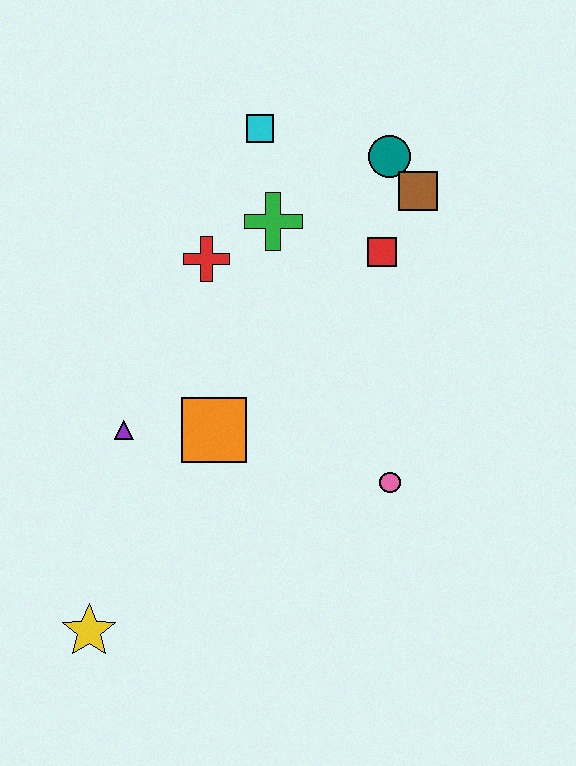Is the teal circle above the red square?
Yes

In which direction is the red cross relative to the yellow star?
The red cross is above the yellow star.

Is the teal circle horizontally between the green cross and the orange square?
No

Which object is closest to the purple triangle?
The orange square is closest to the purple triangle.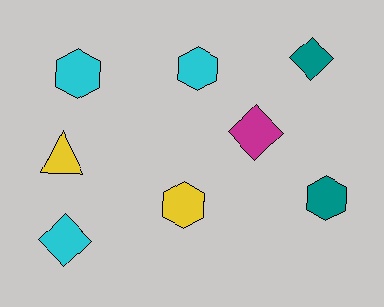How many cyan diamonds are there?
There is 1 cyan diamond.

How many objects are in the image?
There are 8 objects.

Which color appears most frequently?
Cyan, with 3 objects.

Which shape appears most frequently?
Hexagon, with 4 objects.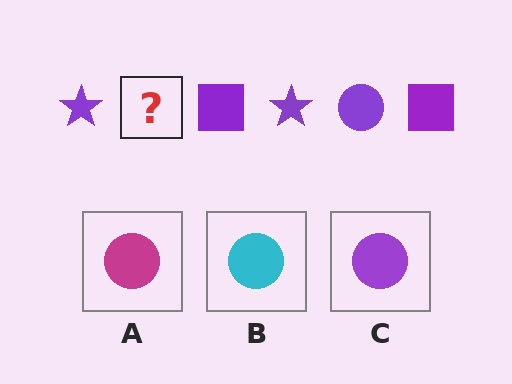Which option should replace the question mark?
Option C.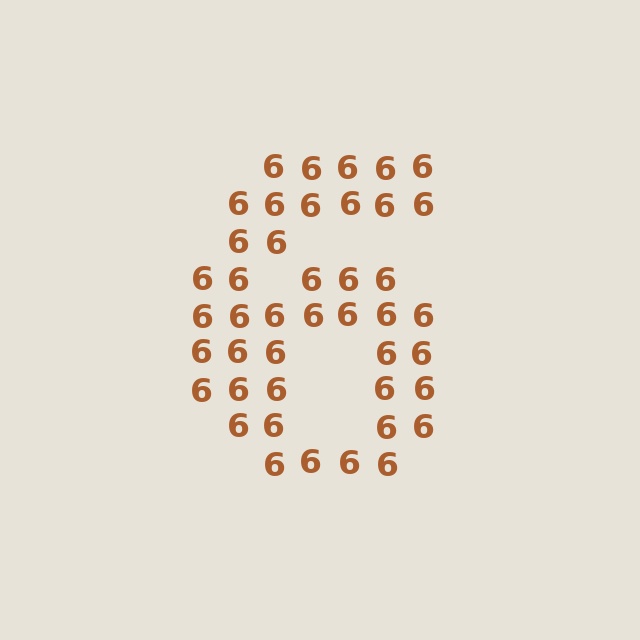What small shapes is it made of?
It is made of small digit 6's.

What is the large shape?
The large shape is the digit 6.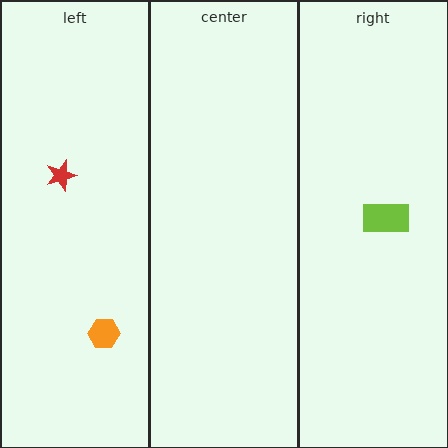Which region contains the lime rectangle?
The right region.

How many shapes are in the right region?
1.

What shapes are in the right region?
The lime rectangle.